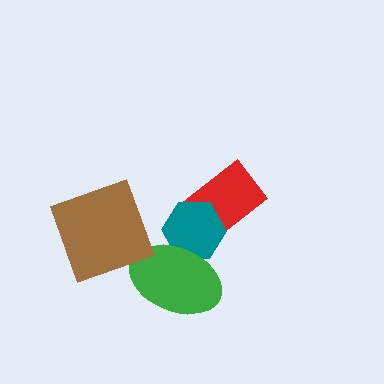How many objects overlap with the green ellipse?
1 object overlaps with the green ellipse.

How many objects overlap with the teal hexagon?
2 objects overlap with the teal hexagon.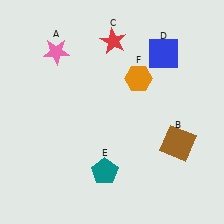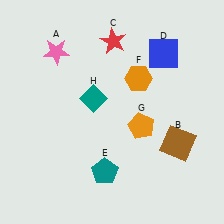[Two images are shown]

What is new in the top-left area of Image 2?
A teal diamond (H) was added in the top-left area of Image 2.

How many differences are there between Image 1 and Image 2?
There are 2 differences between the two images.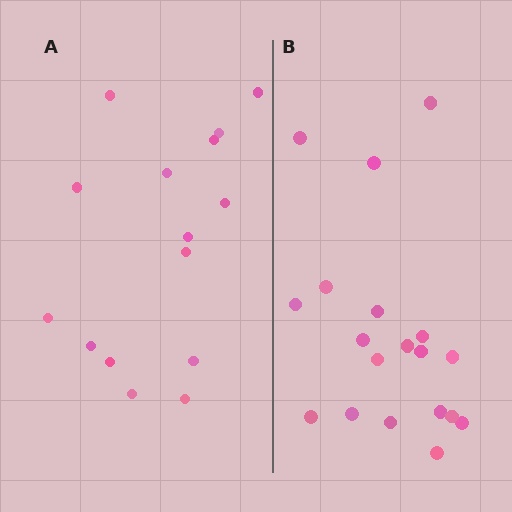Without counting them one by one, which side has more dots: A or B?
Region B (the right region) has more dots.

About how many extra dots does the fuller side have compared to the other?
Region B has about 4 more dots than region A.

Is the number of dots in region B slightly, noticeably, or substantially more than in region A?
Region B has noticeably more, but not dramatically so. The ratio is roughly 1.3 to 1.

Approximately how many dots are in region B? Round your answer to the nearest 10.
About 20 dots. (The exact count is 19, which rounds to 20.)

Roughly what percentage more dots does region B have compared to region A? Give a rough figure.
About 25% more.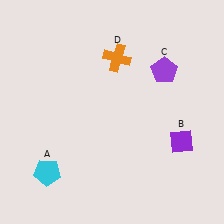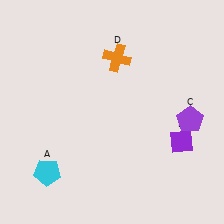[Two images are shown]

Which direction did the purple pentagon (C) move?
The purple pentagon (C) moved down.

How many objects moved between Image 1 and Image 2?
1 object moved between the two images.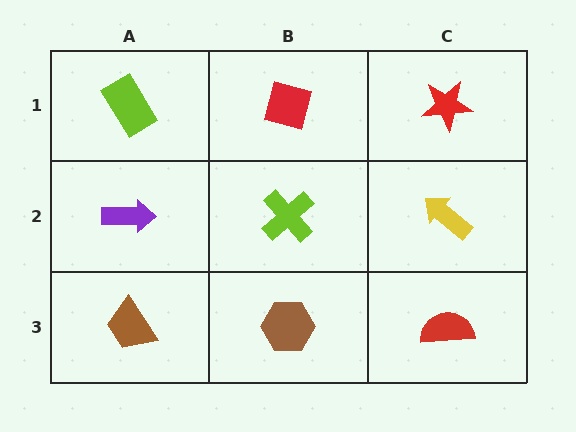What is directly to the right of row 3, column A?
A brown hexagon.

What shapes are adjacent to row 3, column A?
A purple arrow (row 2, column A), a brown hexagon (row 3, column B).